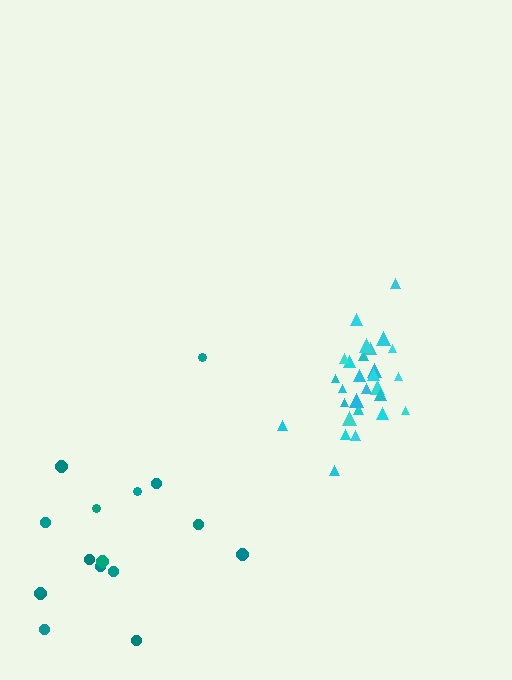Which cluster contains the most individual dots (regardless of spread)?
Cyan (28).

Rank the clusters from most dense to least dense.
cyan, teal.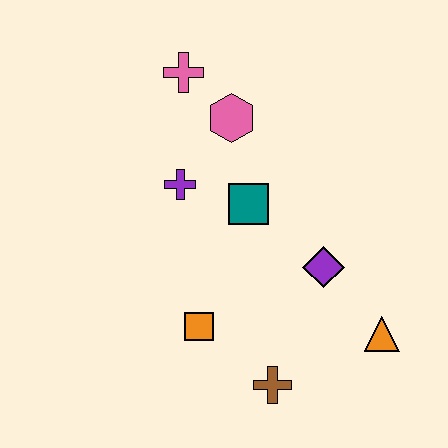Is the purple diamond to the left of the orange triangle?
Yes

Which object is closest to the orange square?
The brown cross is closest to the orange square.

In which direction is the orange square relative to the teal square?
The orange square is below the teal square.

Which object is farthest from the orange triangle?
The pink cross is farthest from the orange triangle.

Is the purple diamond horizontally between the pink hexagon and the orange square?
No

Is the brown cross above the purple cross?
No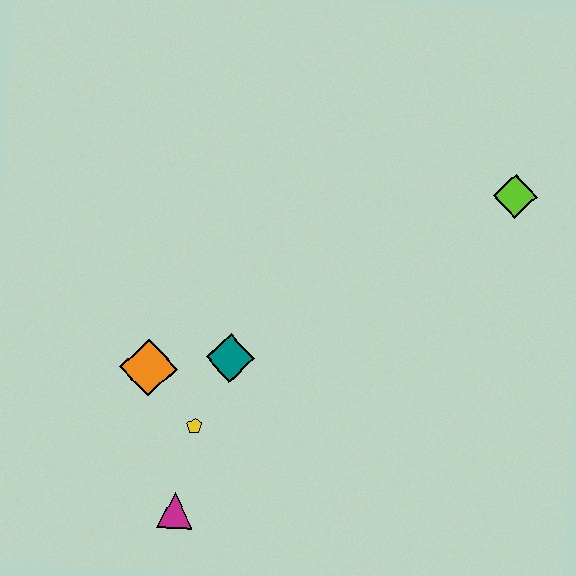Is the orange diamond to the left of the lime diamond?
Yes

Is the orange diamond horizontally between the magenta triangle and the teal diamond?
No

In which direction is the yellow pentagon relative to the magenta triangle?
The yellow pentagon is above the magenta triangle.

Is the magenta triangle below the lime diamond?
Yes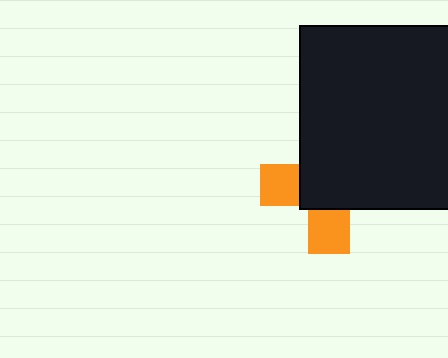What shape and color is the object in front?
The object in front is a black square.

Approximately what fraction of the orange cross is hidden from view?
Roughly 64% of the orange cross is hidden behind the black square.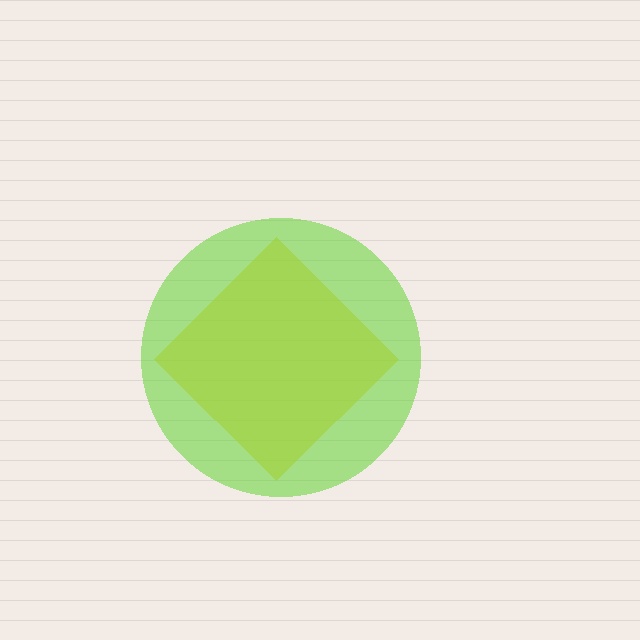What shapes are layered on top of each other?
The layered shapes are: a yellow diamond, a lime circle.